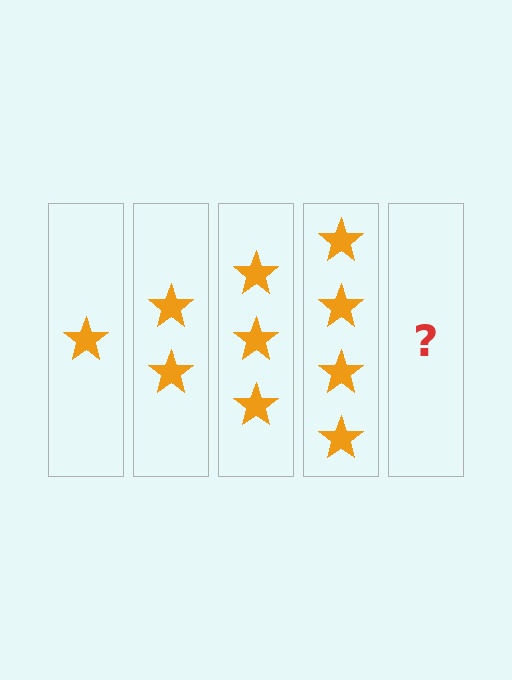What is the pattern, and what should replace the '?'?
The pattern is that each step adds one more star. The '?' should be 5 stars.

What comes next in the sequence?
The next element should be 5 stars.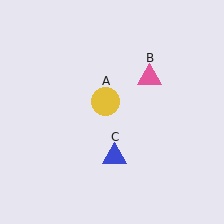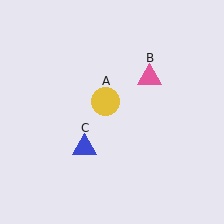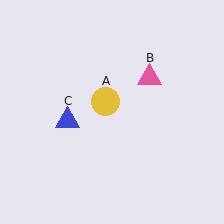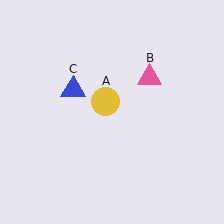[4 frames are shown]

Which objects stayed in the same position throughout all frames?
Yellow circle (object A) and pink triangle (object B) remained stationary.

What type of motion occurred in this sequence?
The blue triangle (object C) rotated clockwise around the center of the scene.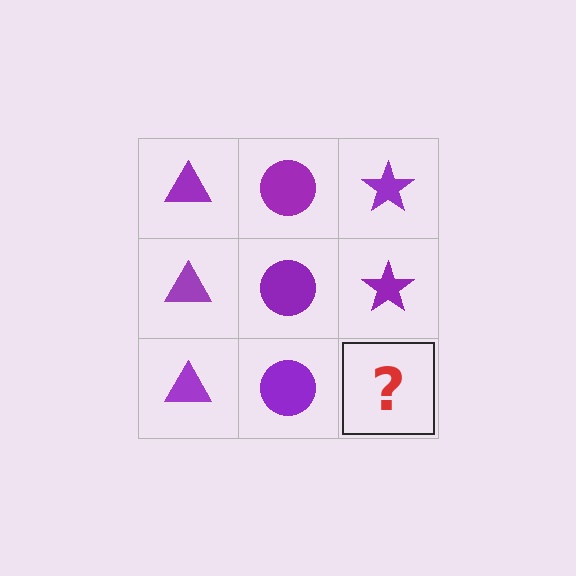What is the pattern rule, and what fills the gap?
The rule is that each column has a consistent shape. The gap should be filled with a purple star.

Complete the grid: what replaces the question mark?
The question mark should be replaced with a purple star.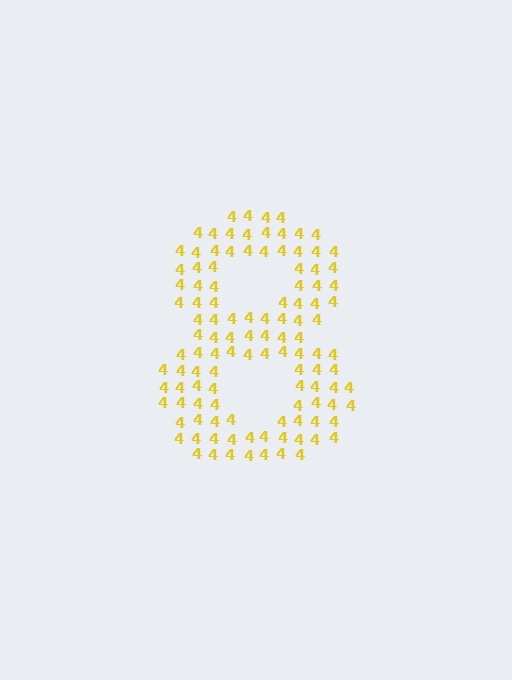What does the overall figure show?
The overall figure shows the digit 8.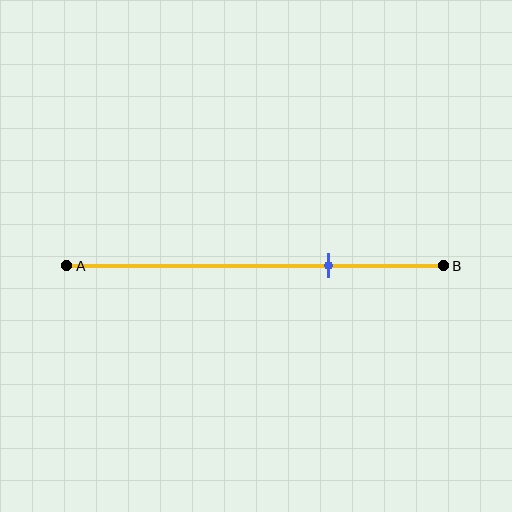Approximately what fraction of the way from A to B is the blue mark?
The blue mark is approximately 70% of the way from A to B.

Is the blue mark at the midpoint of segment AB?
No, the mark is at about 70% from A, not at the 50% midpoint.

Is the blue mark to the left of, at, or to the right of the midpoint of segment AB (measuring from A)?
The blue mark is to the right of the midpoint of segment AB.